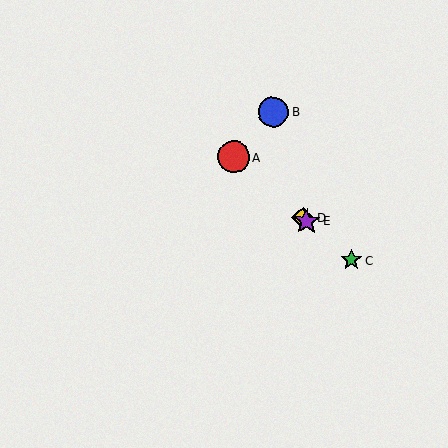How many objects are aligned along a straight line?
4 objects (A, C, D, E) are aligned along a straight line.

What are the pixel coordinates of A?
Object A is at (233, 157).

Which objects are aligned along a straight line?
Objects A, C, D, E are aligned along a straight line.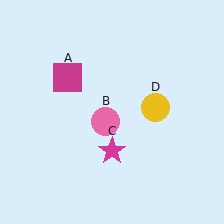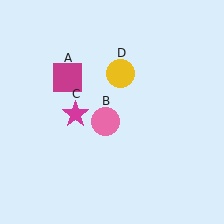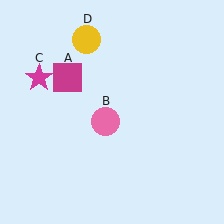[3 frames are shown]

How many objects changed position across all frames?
2 objects changed position: magenta star (object C), yellow circle (object D).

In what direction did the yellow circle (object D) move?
The yellow circle (object D) moved up and to the left.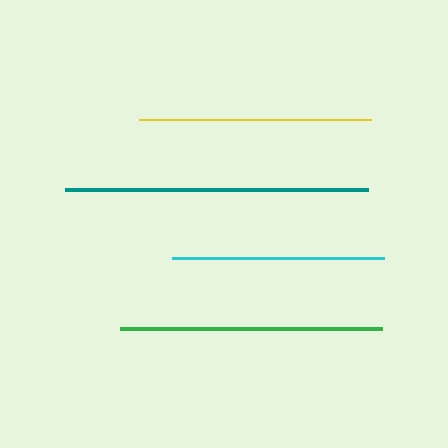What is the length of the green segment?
The green segment is approximately 262 pixels long.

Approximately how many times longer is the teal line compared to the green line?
The teal line is approximately 1.2 times the length of the green line.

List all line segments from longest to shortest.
From longest to shortest: teal, green, yellow, cyan.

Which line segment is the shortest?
The cyan line is the shortest at approximately 212 pixels.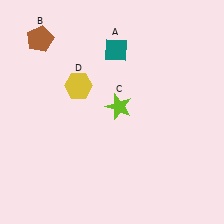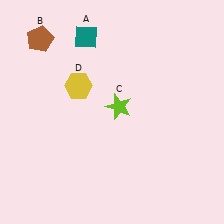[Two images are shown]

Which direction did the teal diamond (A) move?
The teal diamond (A) moved left.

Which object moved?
The teal diamond (A) moved left.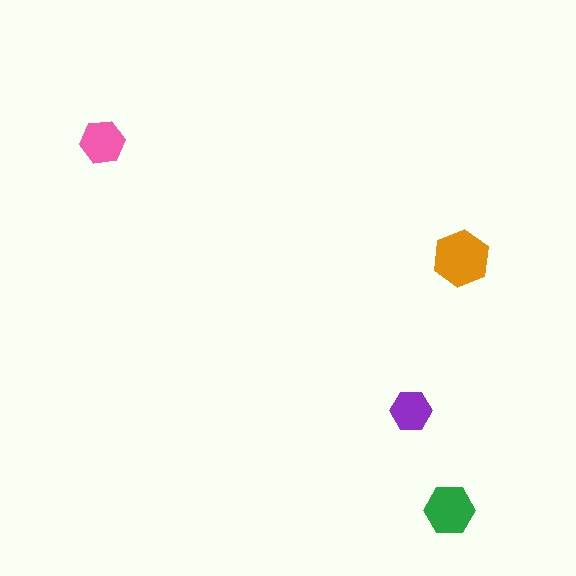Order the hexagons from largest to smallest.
the orange one, the green one, the pink one, the purple one.